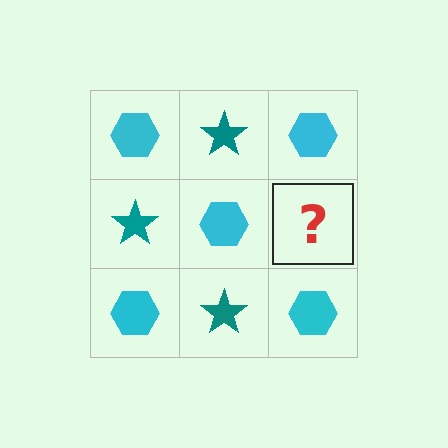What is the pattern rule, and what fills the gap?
The rule is that it alternates cyan hexagon and teal star in a checkerboard pattern. The gap should be filled with a teal star.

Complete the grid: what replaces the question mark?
The question mark should be replaced with a teal star.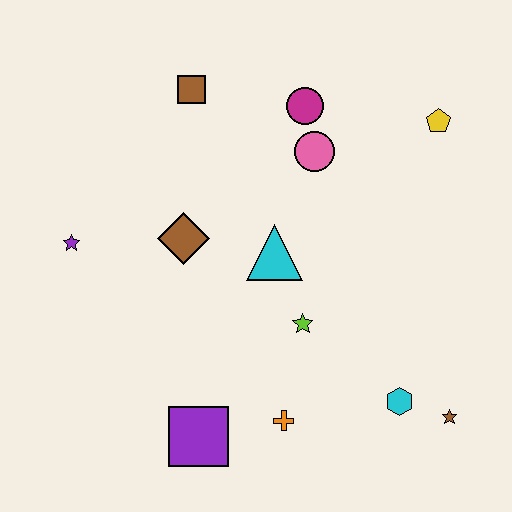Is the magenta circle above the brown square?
No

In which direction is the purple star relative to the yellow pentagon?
The purple star is to the left of the yellow pentagon.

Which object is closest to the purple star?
The brown diamond is closest to the purple star.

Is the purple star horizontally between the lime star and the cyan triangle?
No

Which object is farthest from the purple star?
The brown star is farthest from the purple star.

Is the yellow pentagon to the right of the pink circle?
Yes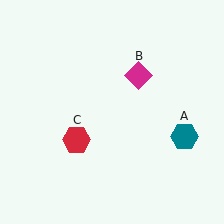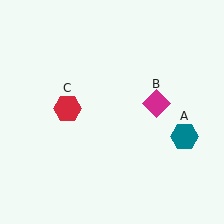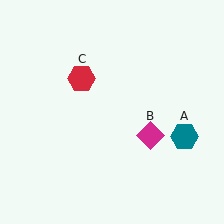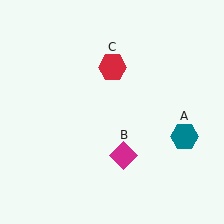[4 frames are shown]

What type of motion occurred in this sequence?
The magenta diamond (object B), red hexagon (object C) rotated clockwise around the center of the scene.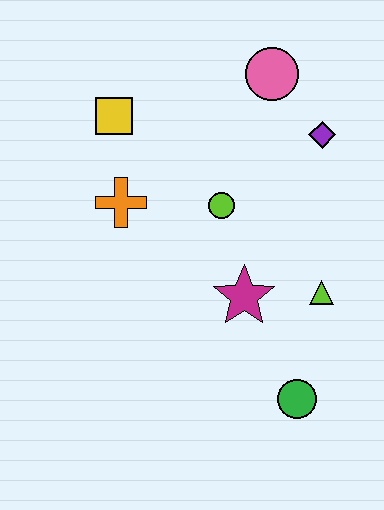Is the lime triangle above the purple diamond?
No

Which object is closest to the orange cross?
The yellow square is closest to the orange cross.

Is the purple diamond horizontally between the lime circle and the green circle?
No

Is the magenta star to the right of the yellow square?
Yes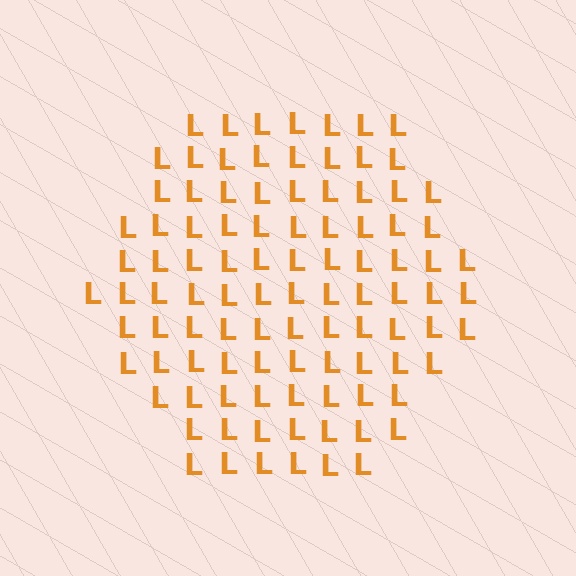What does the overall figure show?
The overall figure shows a hexagon.